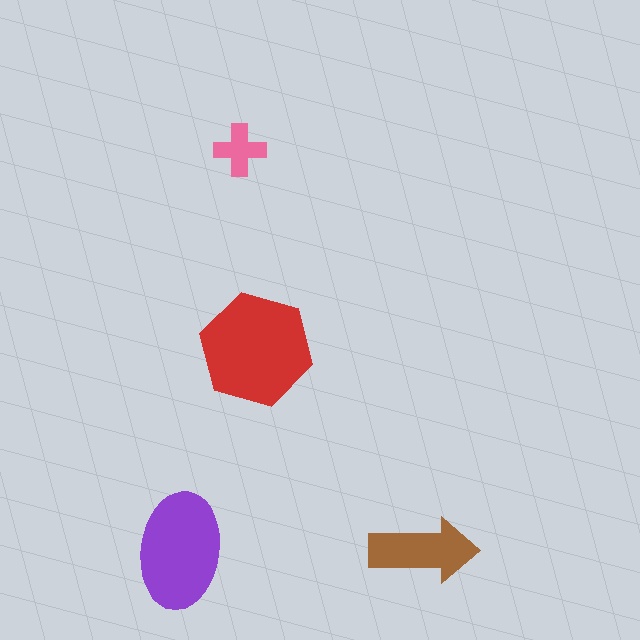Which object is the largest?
The red hexagon.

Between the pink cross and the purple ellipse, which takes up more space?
The purple ellipse.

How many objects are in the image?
There are 4 objects in the image.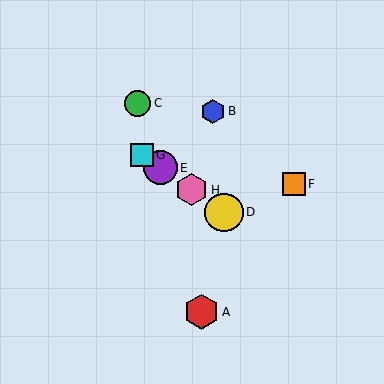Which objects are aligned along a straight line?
Objects D, E, G, H are aligned along a straight line.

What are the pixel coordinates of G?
Object G is at (142, 155).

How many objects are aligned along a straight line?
4 objects (D, E, G, H) are aligned along a straight line.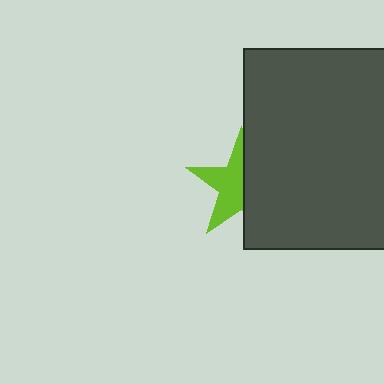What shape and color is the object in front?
The object in front is a dark gray rectangle.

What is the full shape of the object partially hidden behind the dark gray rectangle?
The partially hidden object is a lime star.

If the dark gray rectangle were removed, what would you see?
You would see the complete lime star.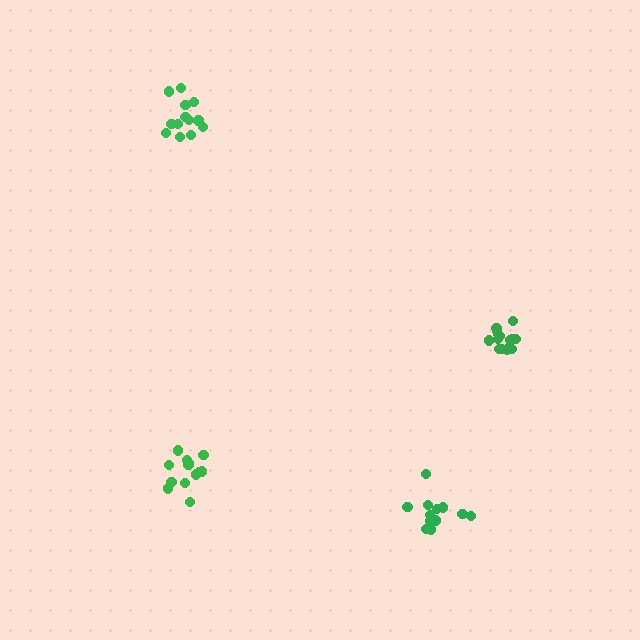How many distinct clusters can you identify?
There are 4 distinct clusters.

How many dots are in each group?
Group 1: 13 dots, Group 2: 13 dots, Group 3: 13 dots, Group 4: 15 dots (54 total).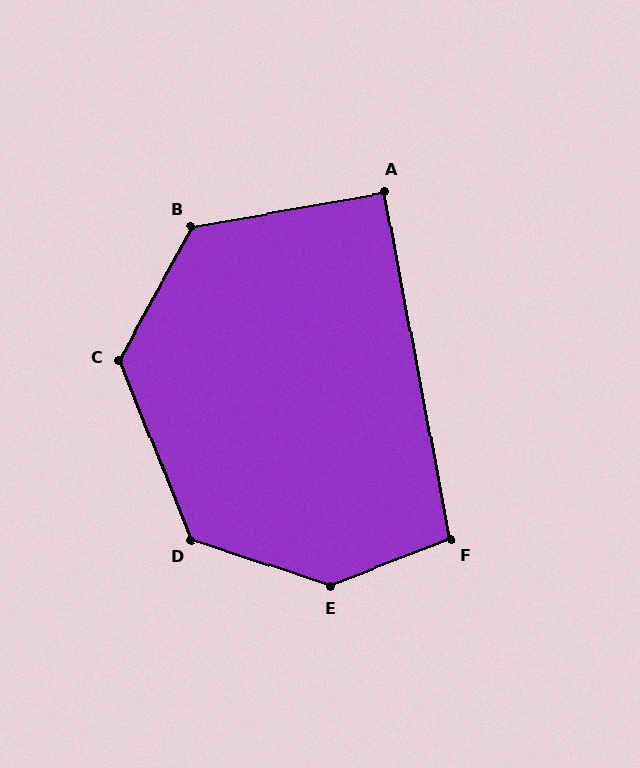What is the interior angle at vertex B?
Approximately 129 degrees (obtuse).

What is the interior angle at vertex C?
Approximately 129 degrees (obtuse).